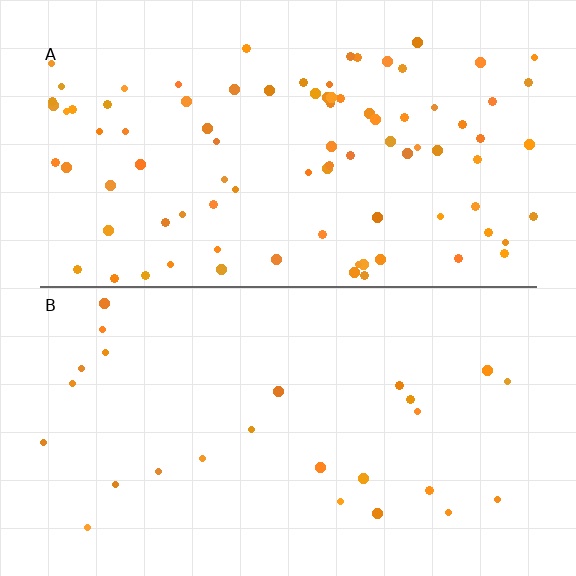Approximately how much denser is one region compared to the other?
Approximately 3.4× — region A over region B.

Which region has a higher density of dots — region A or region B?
A (the top).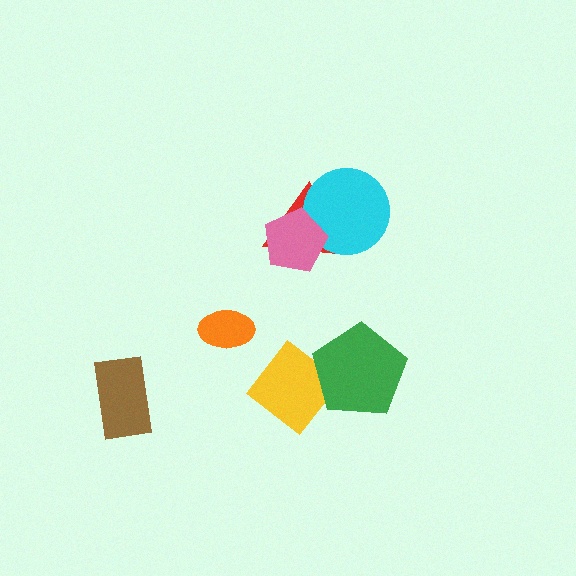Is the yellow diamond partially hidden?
Yes, it is partially covered by another shape.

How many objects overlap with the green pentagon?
1 object overlaps with the green pentagon.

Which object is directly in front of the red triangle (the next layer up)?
The cyan circle is directly in front of the red triangle.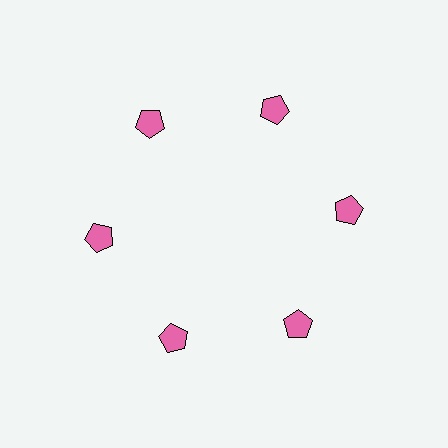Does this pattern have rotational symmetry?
Yes, this pattern has 6-fold rotational symmetry. It looks the same after rotating 60 degrees around the center.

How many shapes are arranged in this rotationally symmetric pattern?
There are 6 shapes, arranged in 6 groups of 1.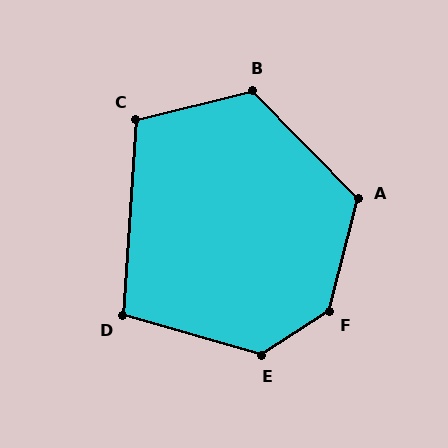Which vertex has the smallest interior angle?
D, at approximately 102 degrees.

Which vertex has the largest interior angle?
F, at approximately 138 degrees.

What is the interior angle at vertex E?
Approximately 131 degrees (obtuse).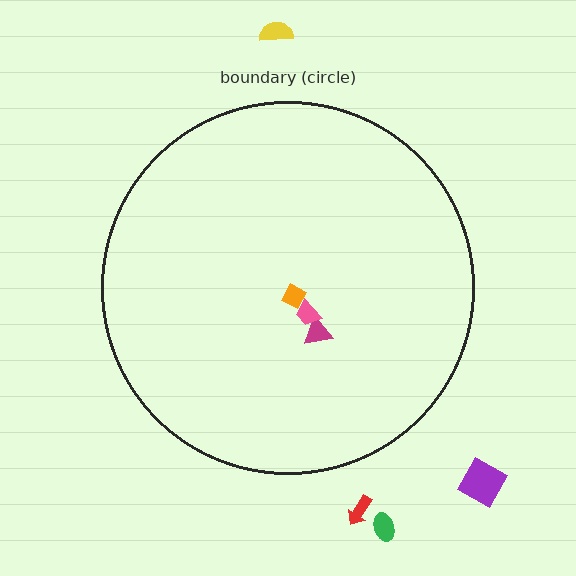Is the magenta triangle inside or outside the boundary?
Inside.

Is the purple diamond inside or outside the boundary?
Outside.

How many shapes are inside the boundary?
3 inside, 4 outside.